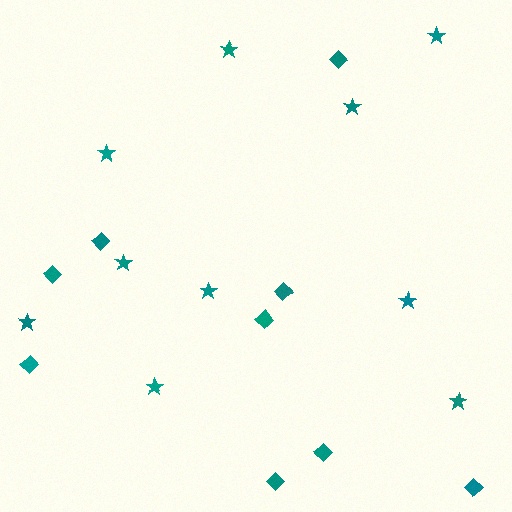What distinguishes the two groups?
There are 2 groups: one group of stars (10) and one group of diamonds (9).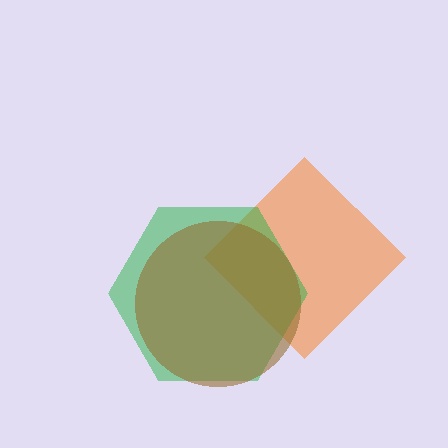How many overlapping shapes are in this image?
There are 3 overlapping shapes in the image.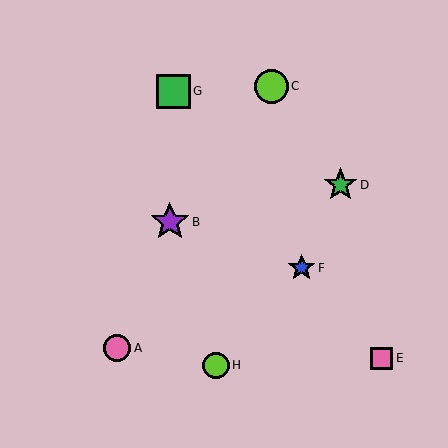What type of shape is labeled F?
Shape F is a blue star.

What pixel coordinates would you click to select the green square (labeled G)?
Click at (173, 91) to select the green square G.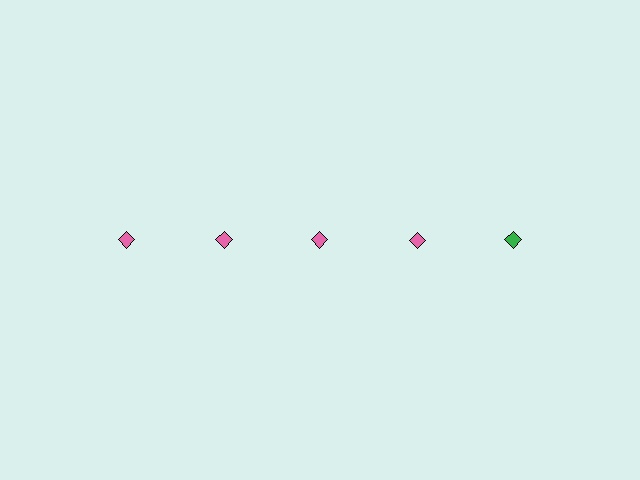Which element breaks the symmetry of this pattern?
The green diamond in the top row, rightmost column breaks the symmetry. All other shapes are pink diamonds.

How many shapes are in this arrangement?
There are 5 shapes arranged in a grid pattern.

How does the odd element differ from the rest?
It has a different color: green instead of pink.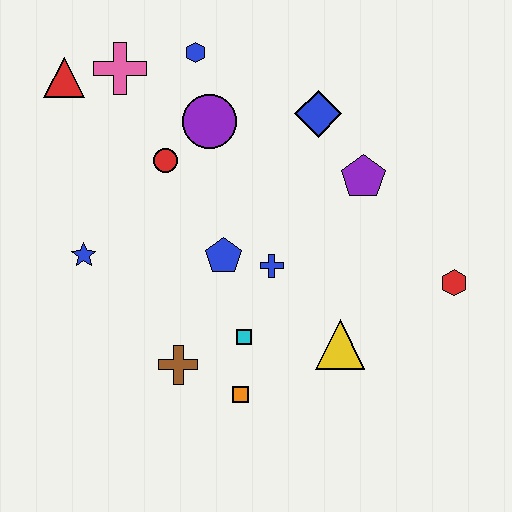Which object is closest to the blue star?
The red circle is closest to the blue star.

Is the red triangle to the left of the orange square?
Yes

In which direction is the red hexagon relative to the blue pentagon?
The red hexagon is to the right of the blue pentagon.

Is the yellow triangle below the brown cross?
No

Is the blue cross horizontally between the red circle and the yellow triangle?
Yes